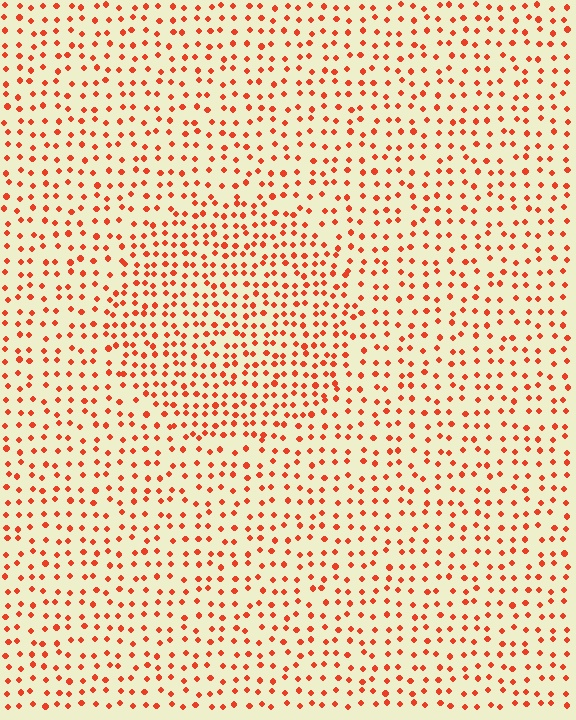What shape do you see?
I see a circle.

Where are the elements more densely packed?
The elements are more densely packed inside the circle boundary.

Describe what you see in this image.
The image contains small red elements arranged at two different densities. A circle-shaped region is visible where the elements are more densely packed than the surrounding area.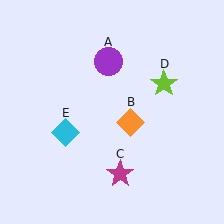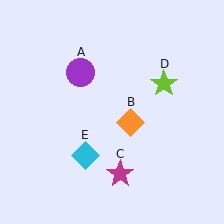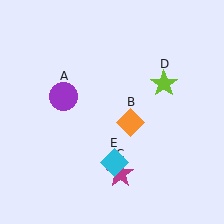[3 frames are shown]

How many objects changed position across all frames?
2 objects changed position: purple circle (object A), cyan diamond (object E).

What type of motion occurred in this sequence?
The purple circle (object A), cyan diamond (object E) rotated counterclockwise around the center of the scene.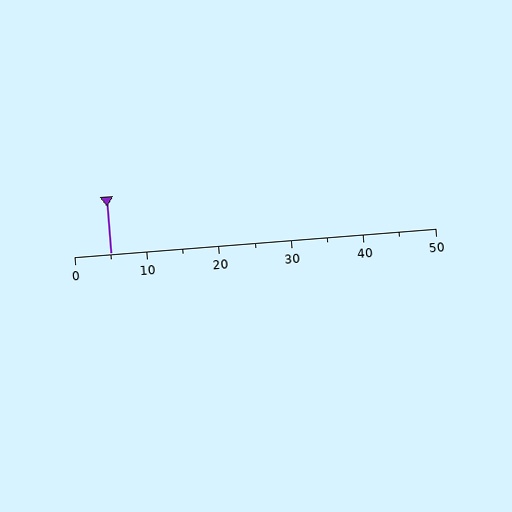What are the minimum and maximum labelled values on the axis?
The axis runs from 0 to 50.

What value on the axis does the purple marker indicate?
The marker indicates approximately 5.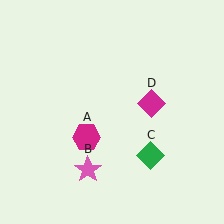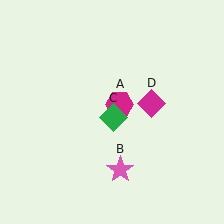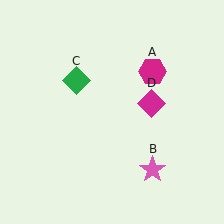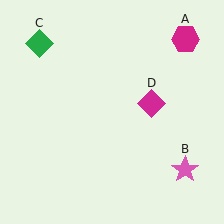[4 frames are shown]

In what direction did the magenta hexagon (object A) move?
The magenta hexagon (object A) moved up and to the right.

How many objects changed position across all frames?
3 objects changed position: magenta hexagon (object A), pink star (object B), green diamond (object C).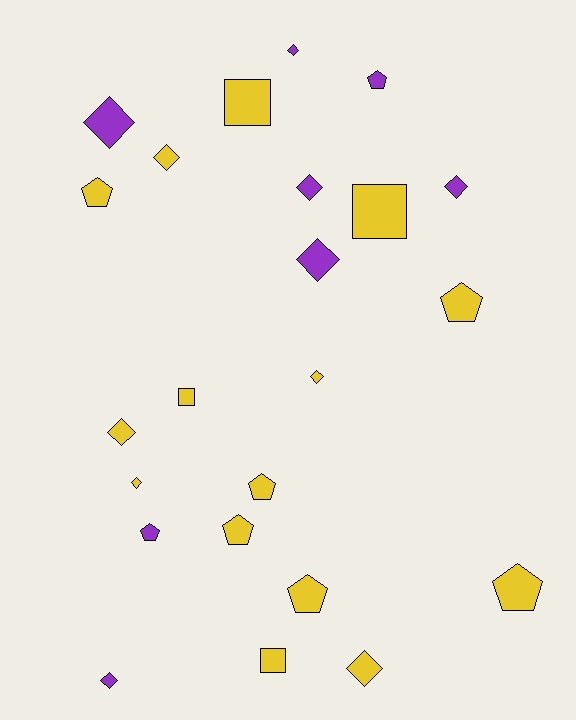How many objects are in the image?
There are 23 objects.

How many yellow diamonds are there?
There are 5 yellow diamonds.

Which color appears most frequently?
Yellow, with 15 objects.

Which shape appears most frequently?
Diamond, with 11 objects.